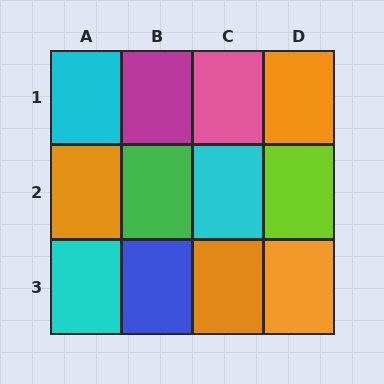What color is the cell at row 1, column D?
Orange.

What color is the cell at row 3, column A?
Cyan.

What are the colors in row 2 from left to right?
Orange, green, cyan, lime.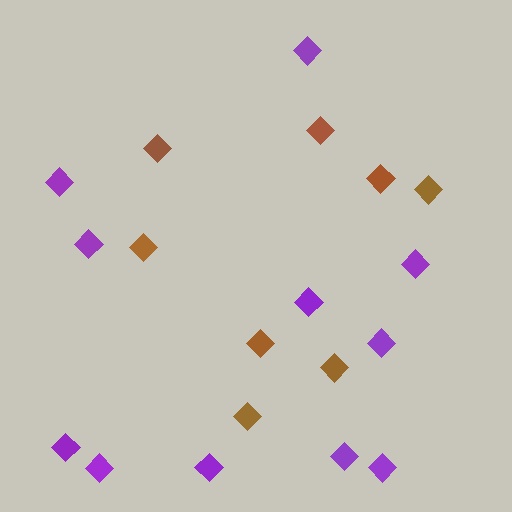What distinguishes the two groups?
There are 2 groups: one group of brown diamonds (8) and one group of purple diamonds (11).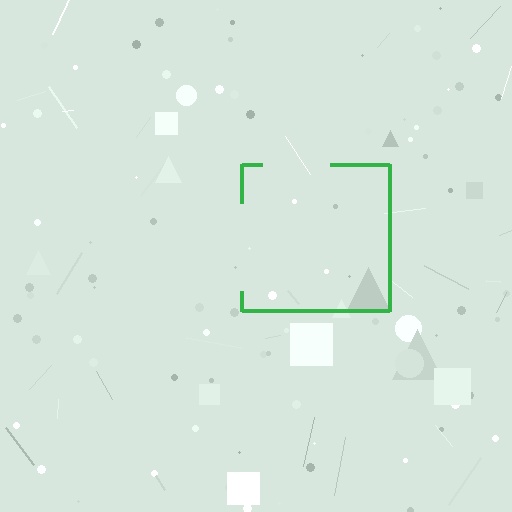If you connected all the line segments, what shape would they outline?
They would outline a square.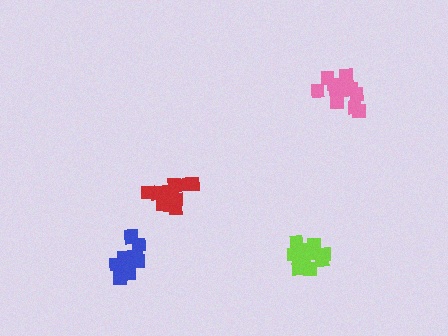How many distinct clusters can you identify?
There are 4 distinct clusters.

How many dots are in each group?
Group 1: 15 dots, Group 2: 12 dots, Group 3: 16 dots, Group 4: 12 dots (55 total).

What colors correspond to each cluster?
The clusters are colored: lime, pink, red, blue.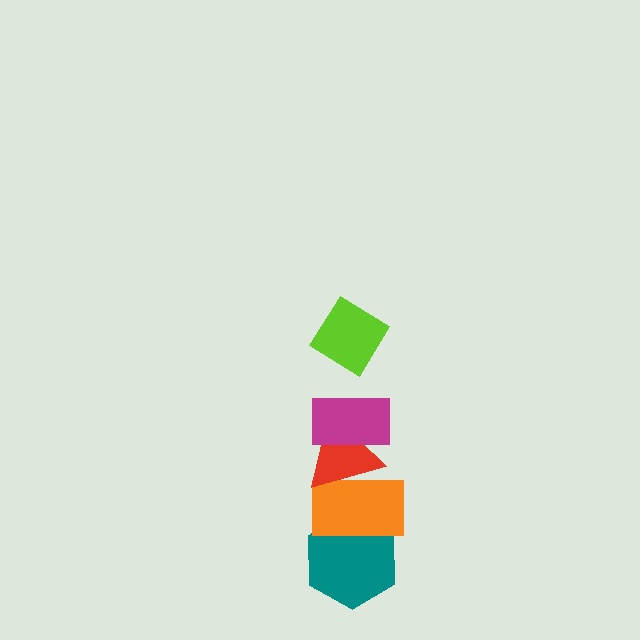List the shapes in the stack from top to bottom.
From top to bottom: the lime diamond, the magenta rectangle, the red triangle, the orange rectangle, the teal hexagon.